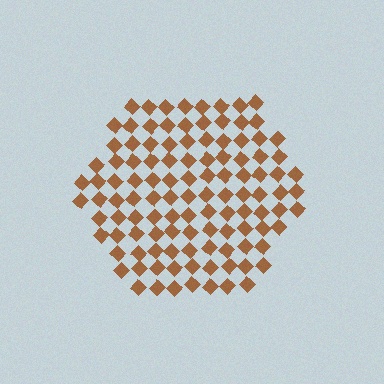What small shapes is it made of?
It is made of small diamonds.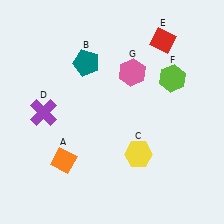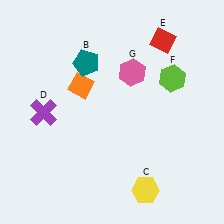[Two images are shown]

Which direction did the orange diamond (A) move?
The orange diamond (A) moved up.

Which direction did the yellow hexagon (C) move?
The yellow hexagon (C) moved down.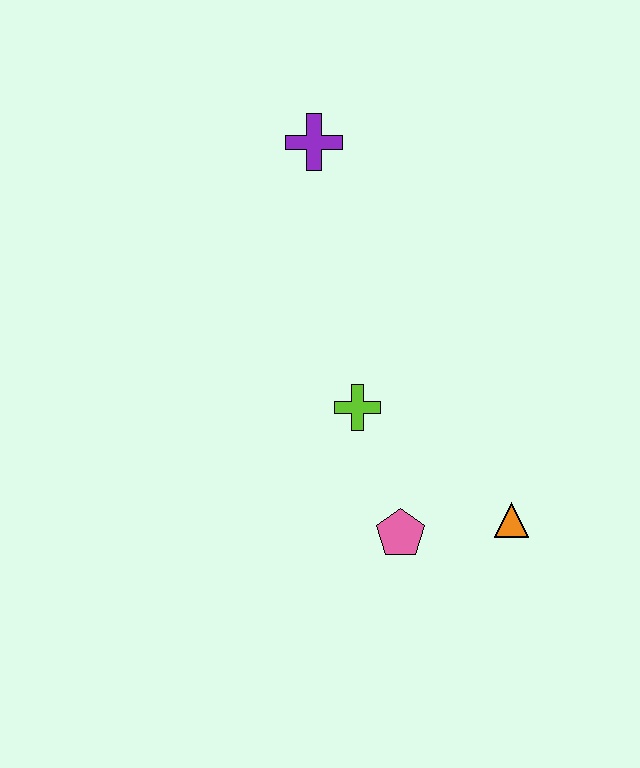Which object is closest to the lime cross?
The pink pentagon is closest to the lime cross.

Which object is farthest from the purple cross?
The orange triangle is farthest from the purple cross.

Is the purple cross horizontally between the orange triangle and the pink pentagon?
No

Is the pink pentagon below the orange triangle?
Yes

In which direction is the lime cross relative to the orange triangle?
The lime cross is to the left of the orange triangle.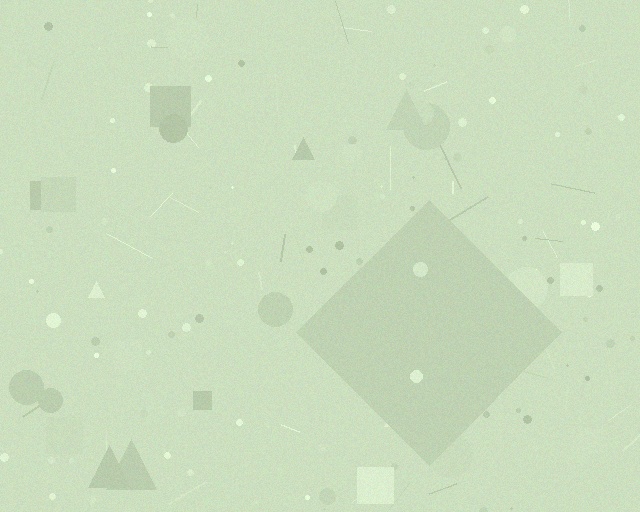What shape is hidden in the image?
A diamond is hidden in the image.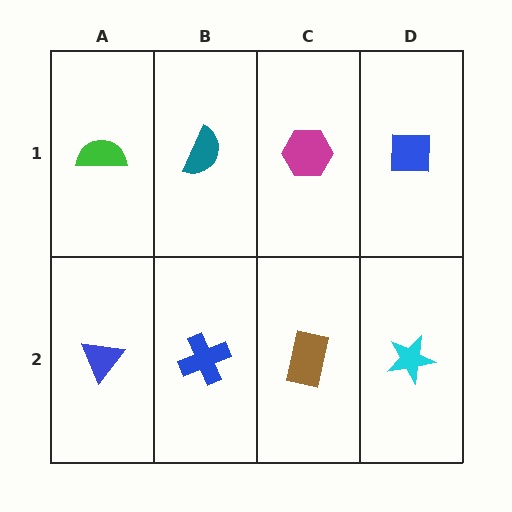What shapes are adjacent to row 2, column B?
A teal semicircle (row 1, column B), a blue triangle (row 2, column A), a brown rectangle (row 2, column C).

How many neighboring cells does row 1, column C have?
3.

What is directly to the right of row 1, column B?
A magenta hexagon.